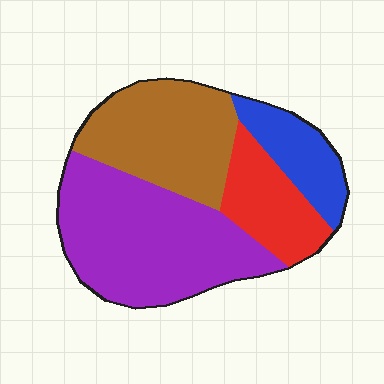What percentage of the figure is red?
Red covers around 15% of the figure.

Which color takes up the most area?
Purple, at roughly 40%.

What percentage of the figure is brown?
Brown covers about 30% of the figure.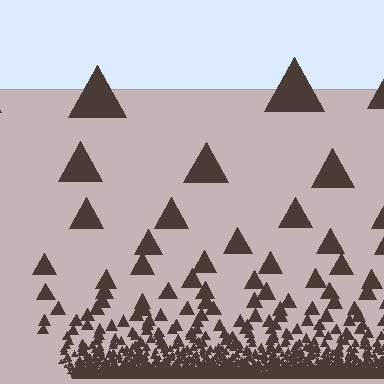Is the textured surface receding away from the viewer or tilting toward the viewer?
The surface appears to tilt toward the viewer. Texture elements get larger and sparser toward the top.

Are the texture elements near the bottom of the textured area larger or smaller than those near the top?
Smaller. The gradient is inverted — elements near the bottom are smaller and denser.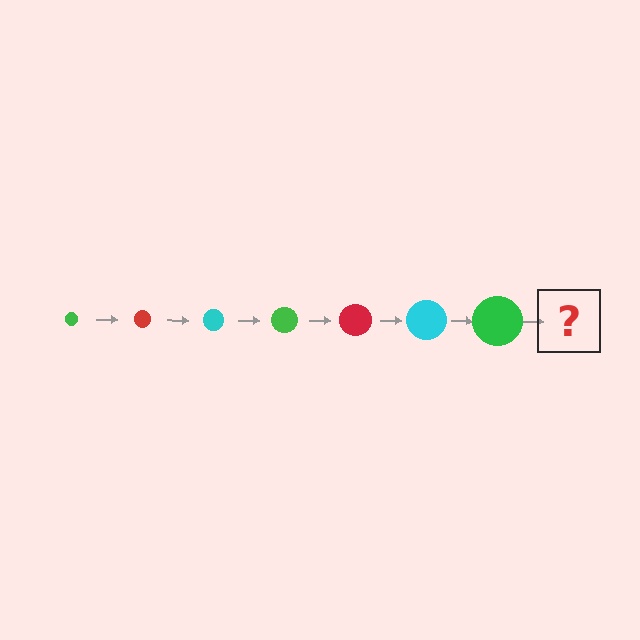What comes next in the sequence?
The next element should be a red circle, larger than the previous one.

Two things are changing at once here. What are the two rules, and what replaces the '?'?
The two rules are that the circle grows larger each step and the color cycles through green, red, and cyan. The '?' should be a red circle, larger than the previous one.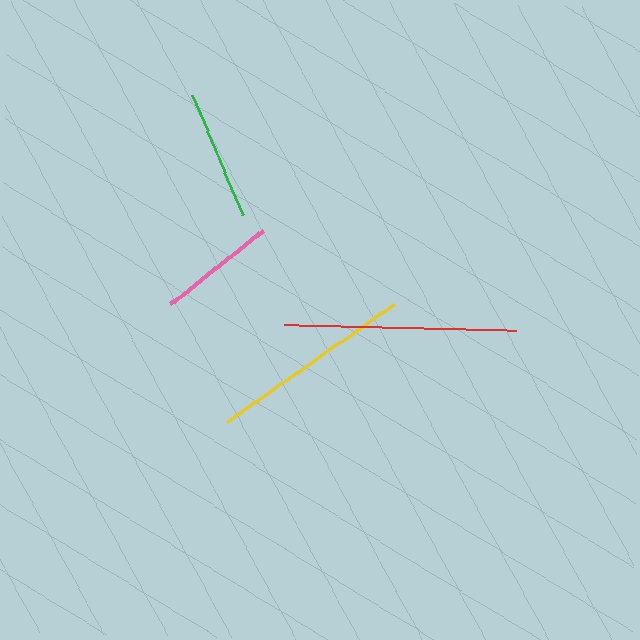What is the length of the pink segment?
The pink segment is approximately 119 pixels long.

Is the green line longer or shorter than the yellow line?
The yellow line is longer than the green line.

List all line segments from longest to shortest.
From longest to shortest: red, yellow, green, pink.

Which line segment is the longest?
The red line is the longest at approximately 232 pixels.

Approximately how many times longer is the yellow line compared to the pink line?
The yellow line is approximately 1.7 times the length of the pink line.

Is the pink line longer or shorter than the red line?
The red line is longer than the pink line.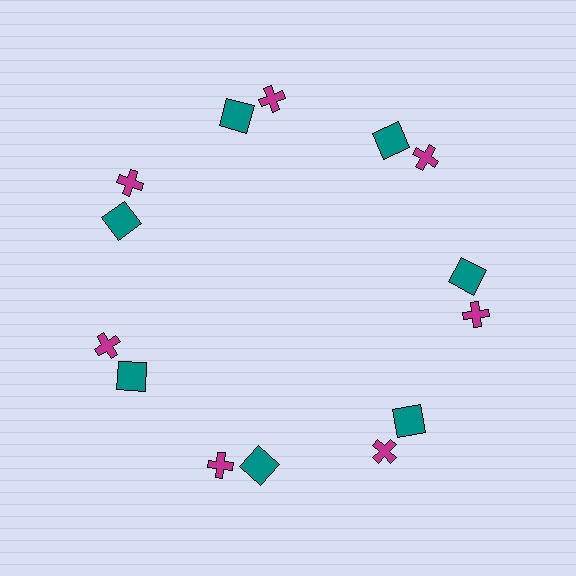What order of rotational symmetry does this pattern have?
This pattern has 7-fold rotational symmetry.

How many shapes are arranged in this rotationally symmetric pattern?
There are 14 shapes, arranged in 7 groups of 2.